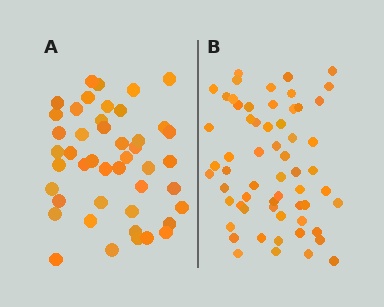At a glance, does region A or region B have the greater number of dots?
Region B (the right region) has more dots.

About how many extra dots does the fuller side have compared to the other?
Region B has approximately 15 more dots than region A.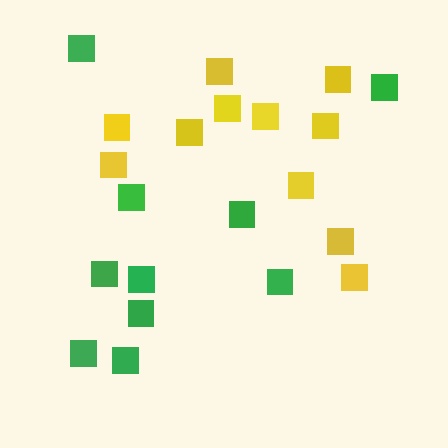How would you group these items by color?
There are 2 groups: one group of yellow squares (11) and one group of green squares (10).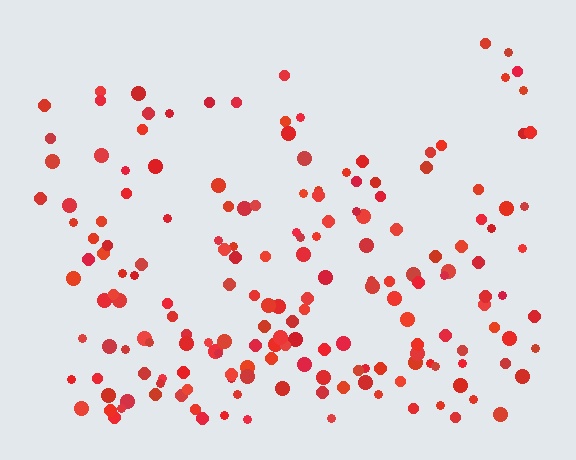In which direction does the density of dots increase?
From top to bottom, with the bottom side densest.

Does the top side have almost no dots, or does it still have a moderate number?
Still a moderate number, just noticeably fewer than the bottom.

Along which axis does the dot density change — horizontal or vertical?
Vertical.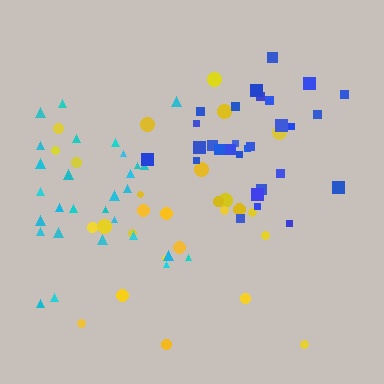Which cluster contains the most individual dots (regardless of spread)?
Cyan (30).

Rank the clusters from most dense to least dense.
blue, cyan, yellow.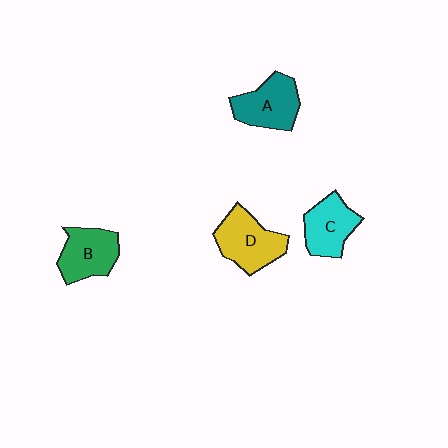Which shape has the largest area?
Shape D (yellow).